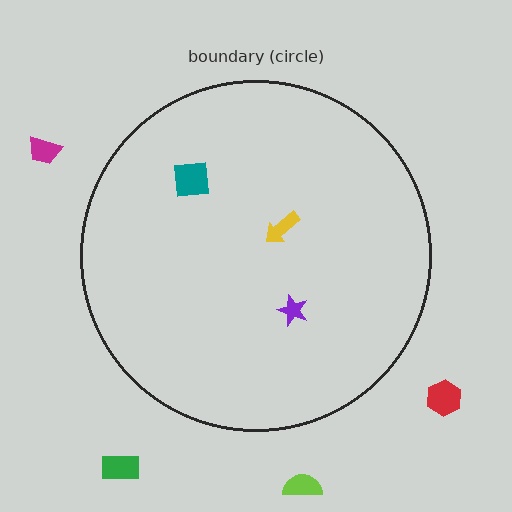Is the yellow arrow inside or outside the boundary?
Inside.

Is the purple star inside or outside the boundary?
Inside.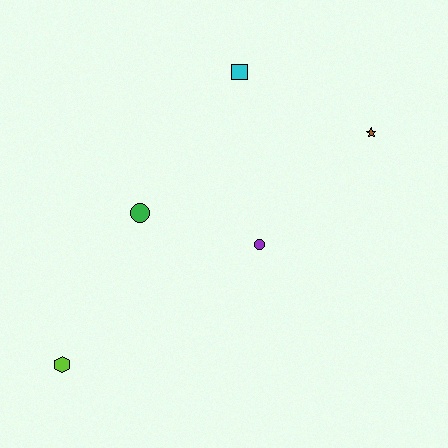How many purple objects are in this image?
There is 1 purple object.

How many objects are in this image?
There are 5 objects.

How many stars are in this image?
There is 1 star.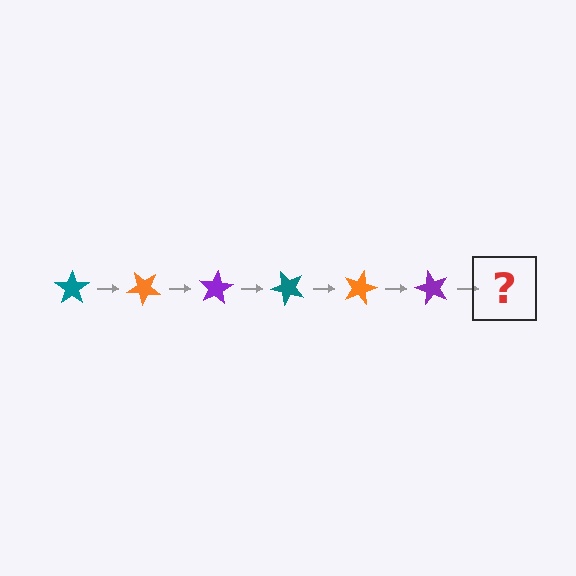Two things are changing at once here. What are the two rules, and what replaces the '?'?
The two rules are that it rotates 40 degrees each step and the color cycles through teal, orange, and purple. The '?' should be a teal star, rotated 240 degrees from the start.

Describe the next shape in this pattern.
It should be a teal star, rotated 240 degrees from the start.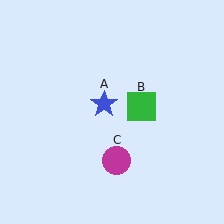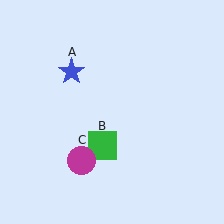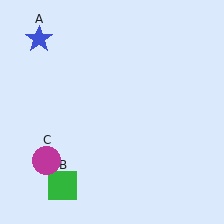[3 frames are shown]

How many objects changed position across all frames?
3 objects changed position: blue star (object A), green square (object B), magenta circle (object C).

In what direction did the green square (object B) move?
The green square (object B) moved down and to the left.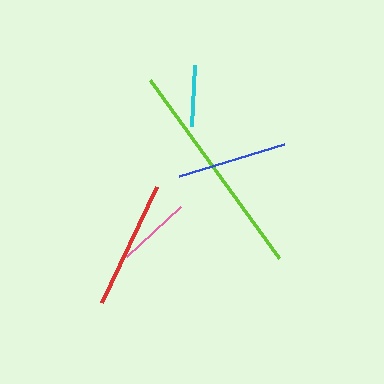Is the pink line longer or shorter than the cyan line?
The pink line is longer than the cyan line.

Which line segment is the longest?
The lime line is the longest at approximately 221 pixels.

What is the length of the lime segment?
The lime segment is approximately 221 pixels long.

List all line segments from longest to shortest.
From longest to shortest: lime, red, blue, pink, cyan.